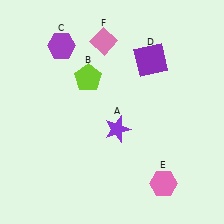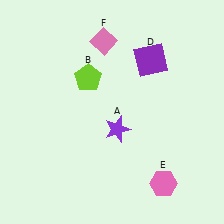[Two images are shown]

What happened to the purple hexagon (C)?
The purple hexagon (C) was removed in Image 2. It was in the top-left area of Image 1.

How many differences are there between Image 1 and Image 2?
There is 1 difference between the two images.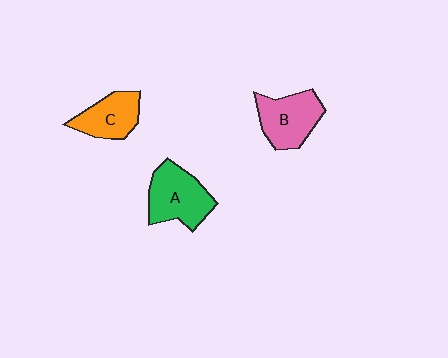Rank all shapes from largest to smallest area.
From largest to smallest: A (green), B (pink), C (orange).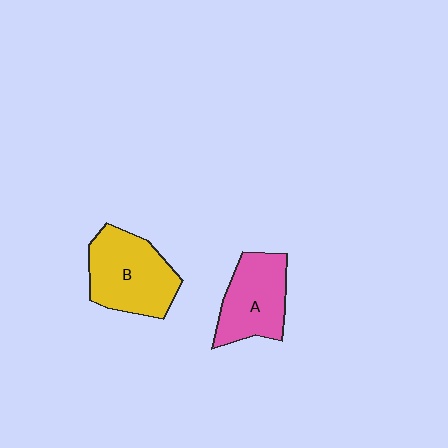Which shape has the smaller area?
Shape A (pink).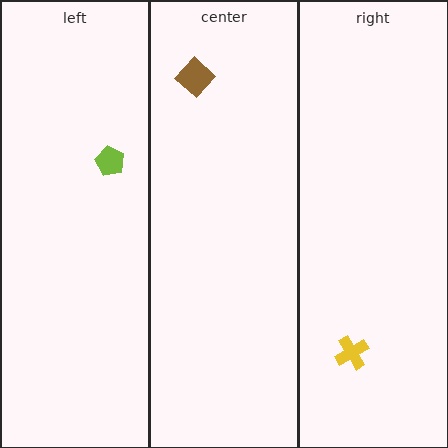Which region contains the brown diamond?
The center region.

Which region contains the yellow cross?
The right region.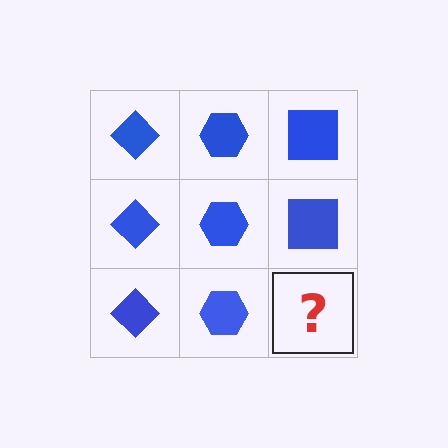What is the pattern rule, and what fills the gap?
The rule is that each column has a consistent shape. The gap should be filled with a blue square.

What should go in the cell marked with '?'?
The missing cell should contain a blue square.